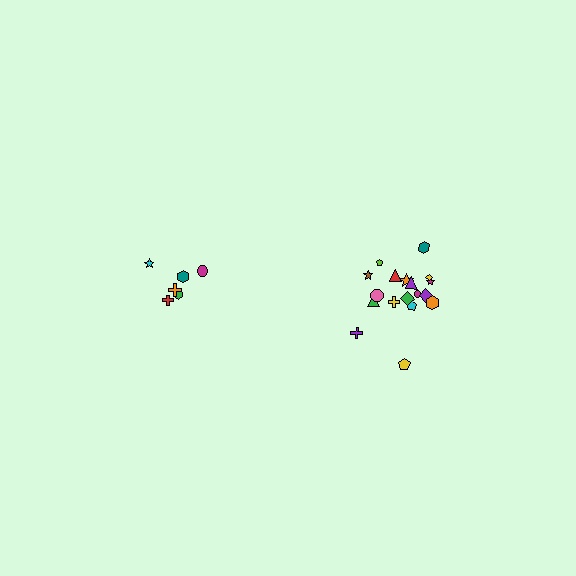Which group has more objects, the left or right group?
The right group.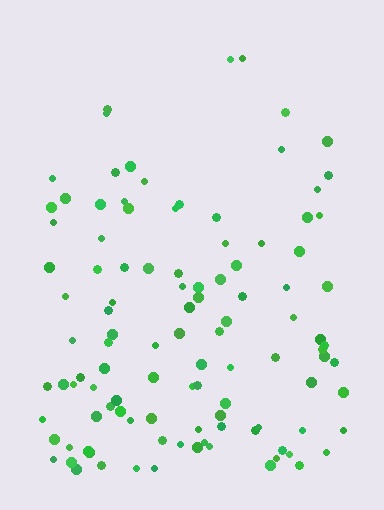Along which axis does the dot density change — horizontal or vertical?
Vertical.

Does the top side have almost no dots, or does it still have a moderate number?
Still a moderate number, just noticeably fewer than the bottom.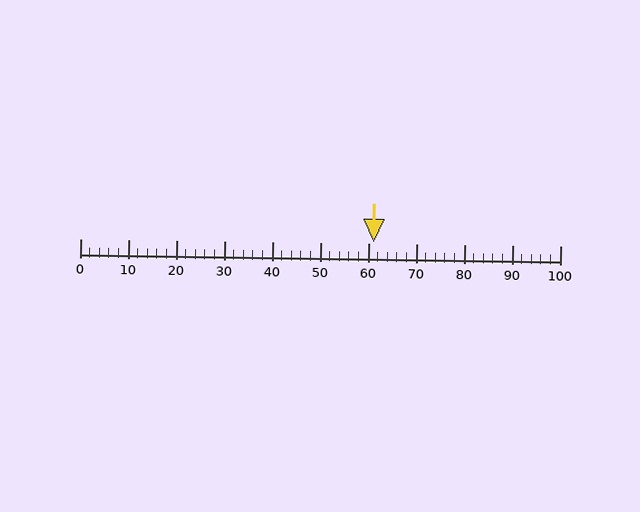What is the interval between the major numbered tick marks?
The major tick marks are spaced 10 units apart.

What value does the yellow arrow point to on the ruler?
The yellow arrow points to approximately 61.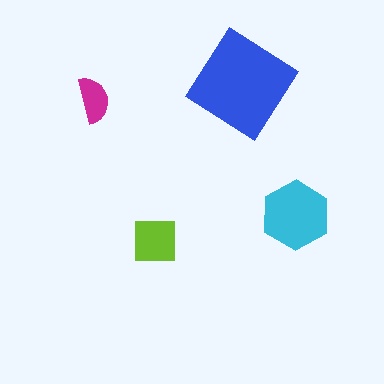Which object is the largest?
The blue diamond.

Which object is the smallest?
The magenta semicircle.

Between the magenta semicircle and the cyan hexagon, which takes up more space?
The cyan hexagon.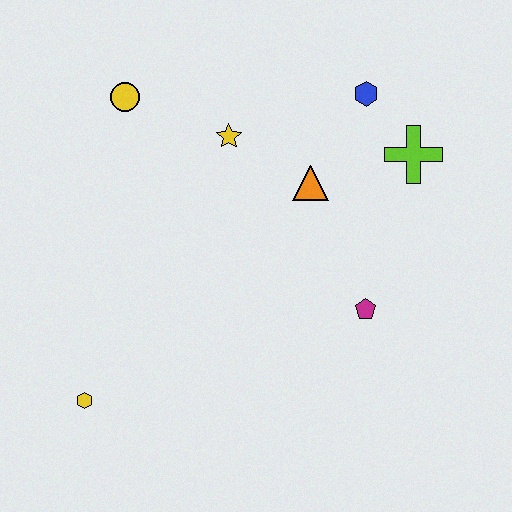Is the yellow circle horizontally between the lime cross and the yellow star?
No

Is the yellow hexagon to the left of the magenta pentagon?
Yes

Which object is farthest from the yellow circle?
The magenta pentagon is farthest from the yellow circle.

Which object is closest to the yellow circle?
The yellow star is closest to the yellow circle.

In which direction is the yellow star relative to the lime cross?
The yellow star is to the left of the lime cross.